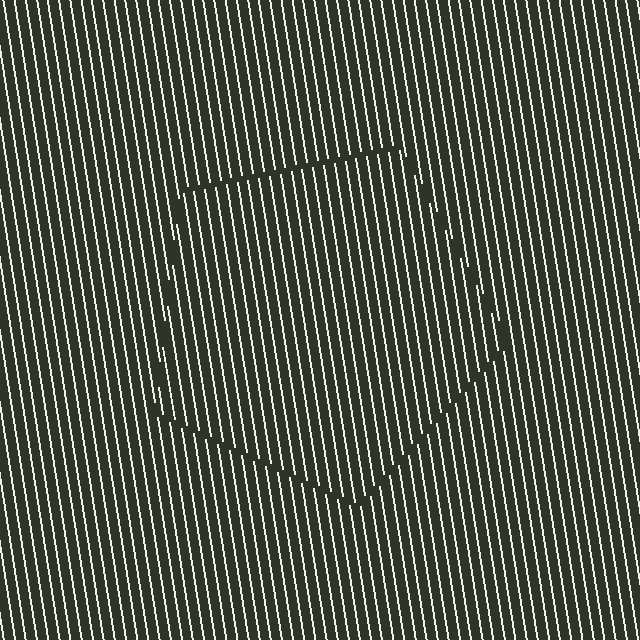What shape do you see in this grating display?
An illusory pentagon. The interior of the shape contains the same grating, shifted by half a period — the contour is defined by the phase discontinuity where line-ends from the inner and outer gratings abut.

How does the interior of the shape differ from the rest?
The interior of the shape contains the same grating, shifted by half a period — the contour is defined by the phase discontinuity where line-ends from the inner and outer gratings abut.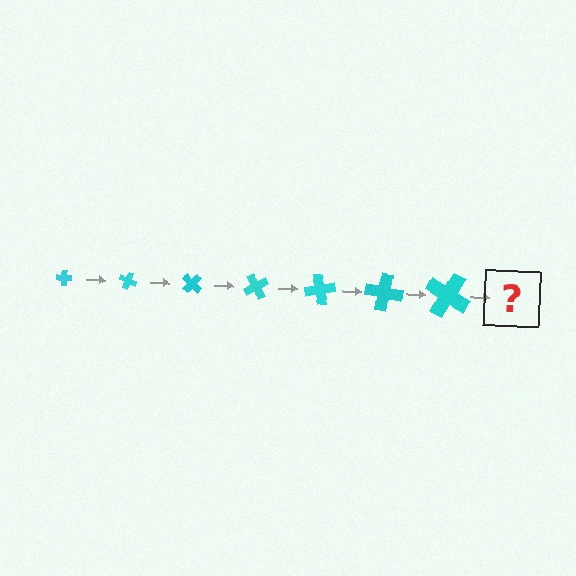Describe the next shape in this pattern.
It should be a cross, larger than the previous one and rotated 140 degrees from the start.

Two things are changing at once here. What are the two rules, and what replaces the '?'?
The two rules are that the cross grows larger each step and it rotates 20 degrees each step. The '?' should be a cross, larger than the previous one and rotated 140 degrees from the start.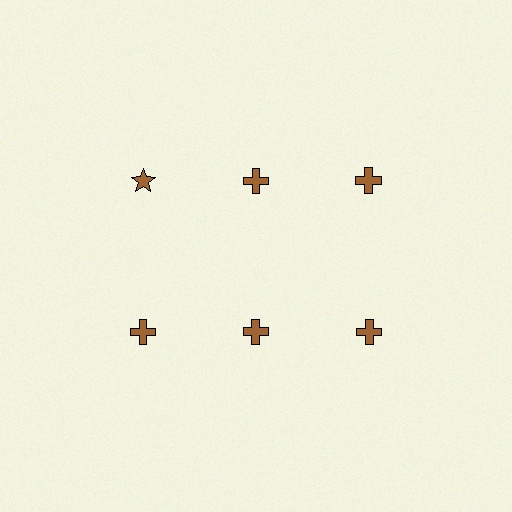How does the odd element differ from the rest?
It has a different shape: star instead of cross.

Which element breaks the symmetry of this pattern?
The brown star in the top row, leftmost column breaks the symmetry. All other shapes are brown crosses.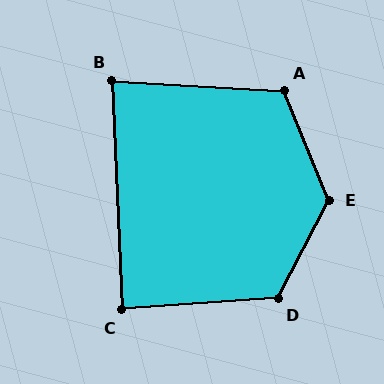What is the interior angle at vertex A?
Approximately 115 degrees (obtuse).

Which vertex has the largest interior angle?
E, at approximately 131 degrees.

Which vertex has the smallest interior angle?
B, at approximately 84 degrees.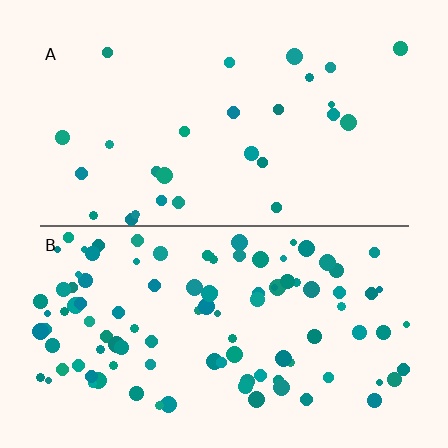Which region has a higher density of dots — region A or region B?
B (the bottom).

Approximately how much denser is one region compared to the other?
Approximately 3.8× — region B over region A.